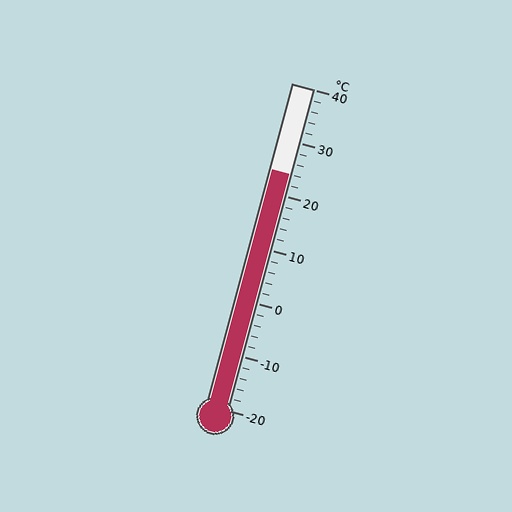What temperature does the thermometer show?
The thermometer shows approximately 24°C.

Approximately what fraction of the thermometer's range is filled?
The thermometer is filled to approximately 75% of its range.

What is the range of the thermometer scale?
The thermometer scale ranges from -20°C to 40°C.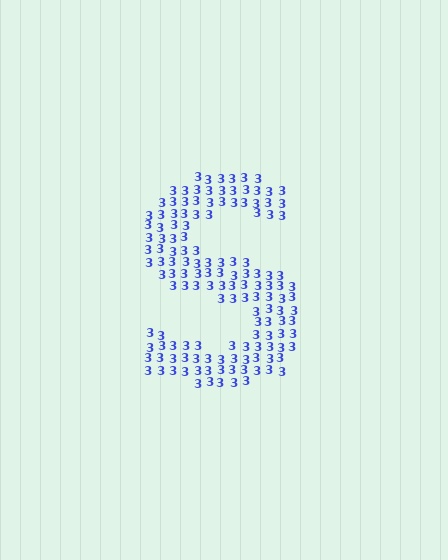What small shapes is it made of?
It is made of small digit 3's.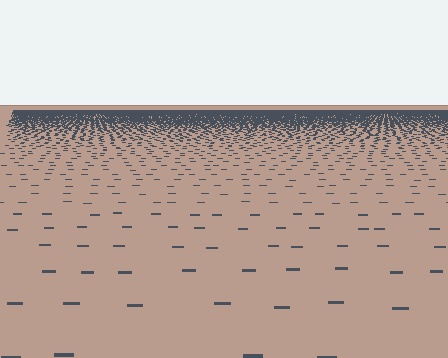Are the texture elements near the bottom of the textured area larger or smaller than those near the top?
Larger. Near the bottom, elements are closer to the viewer and appear at a bigger on-screen size.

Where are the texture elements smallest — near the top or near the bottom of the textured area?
Near the top.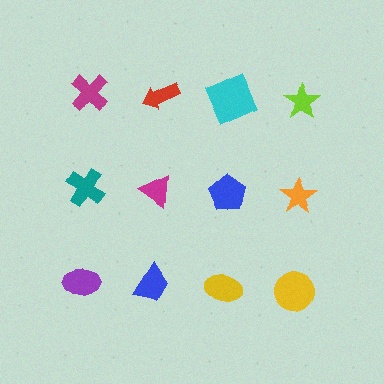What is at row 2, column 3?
A blue pentagon.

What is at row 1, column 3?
A cyan square.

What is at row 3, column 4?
A yellow circle.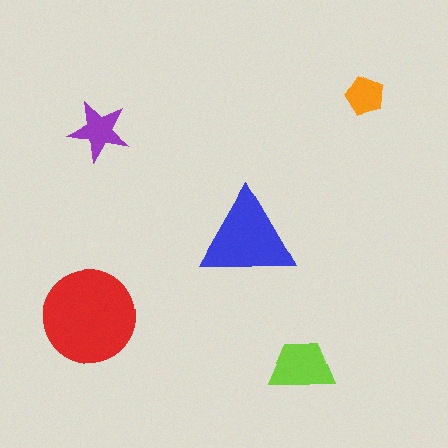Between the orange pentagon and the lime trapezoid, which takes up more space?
The lime trapezoid.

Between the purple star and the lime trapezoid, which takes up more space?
The lime trapezoid.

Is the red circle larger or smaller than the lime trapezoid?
Larger.